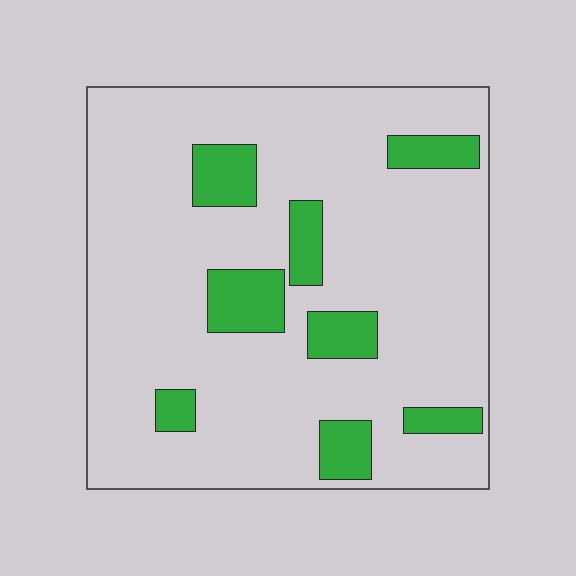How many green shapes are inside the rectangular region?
8.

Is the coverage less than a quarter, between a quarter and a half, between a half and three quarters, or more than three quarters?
Less than a quarter.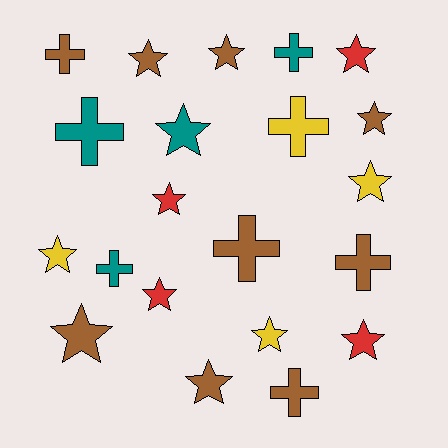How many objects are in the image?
There are 21 objects.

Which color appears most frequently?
Brown, with 9 objects.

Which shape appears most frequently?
Star, with 13 objects.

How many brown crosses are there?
There are 4 brown crosses.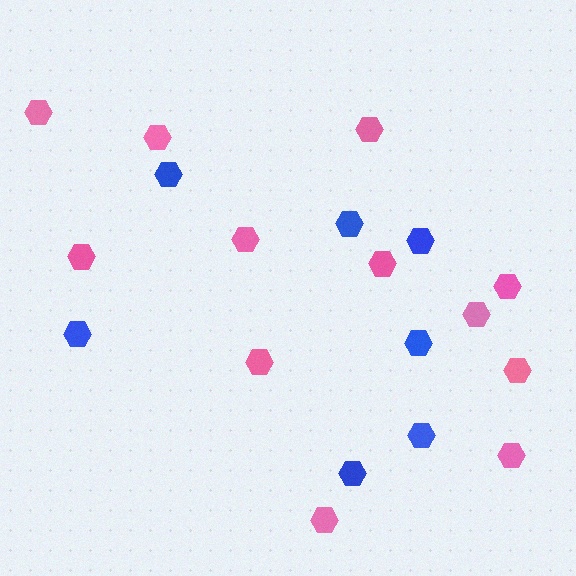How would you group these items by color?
There are 2 groups: one group of pink hexagons (12) and one group of blue hexagons (7).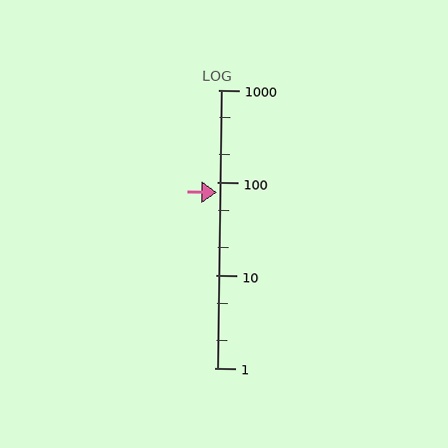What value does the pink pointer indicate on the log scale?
The pointer indicates approximately 78.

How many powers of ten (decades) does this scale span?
The scale spans 3 decades, from 1 to 1000.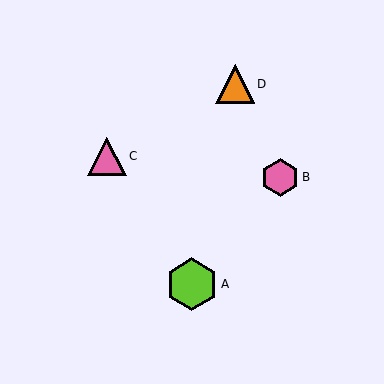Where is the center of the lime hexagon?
The center of the lime hexagon is at (192, 284).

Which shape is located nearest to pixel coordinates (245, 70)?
The orange triangle (labeled D) at (235, 84) is nearest to that location.